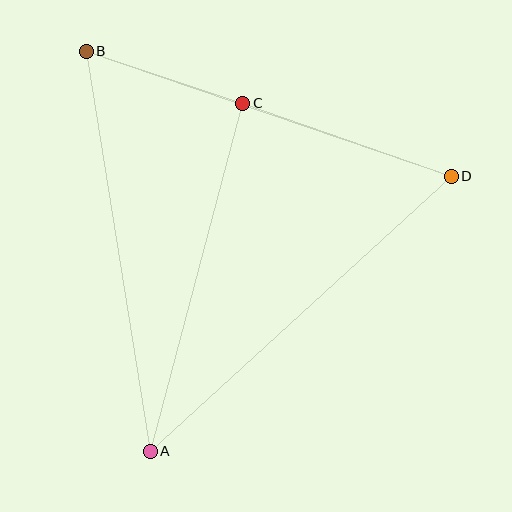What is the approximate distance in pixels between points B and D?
The distance between B and D is approximately 386 pixels.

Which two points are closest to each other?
Points B and C are closest to each other.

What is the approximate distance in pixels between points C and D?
The distance between C and D is approximately 221 pixels.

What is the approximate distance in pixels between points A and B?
The distance between A and B is approximately 405 pixels.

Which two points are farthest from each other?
Points A and D are farthest from each other.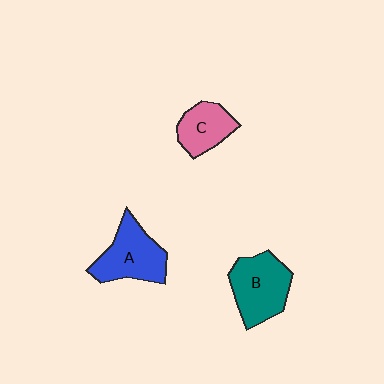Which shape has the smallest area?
Shape C (pink).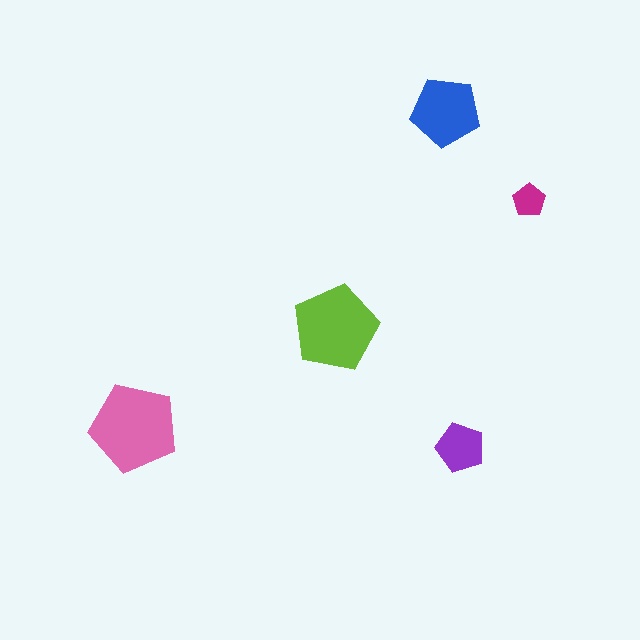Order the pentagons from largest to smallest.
the pink one, the lime one, the blue one, the purple one, the magenta one.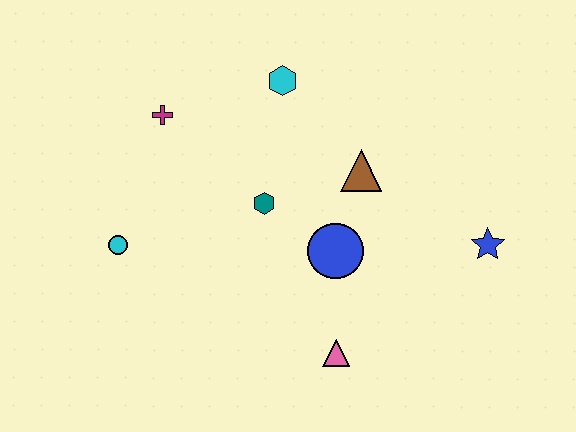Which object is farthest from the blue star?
The cyan circle is farthest from the blue star.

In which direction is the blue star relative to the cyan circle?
The blue star is to the right of the cyan circle.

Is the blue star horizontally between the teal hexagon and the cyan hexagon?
No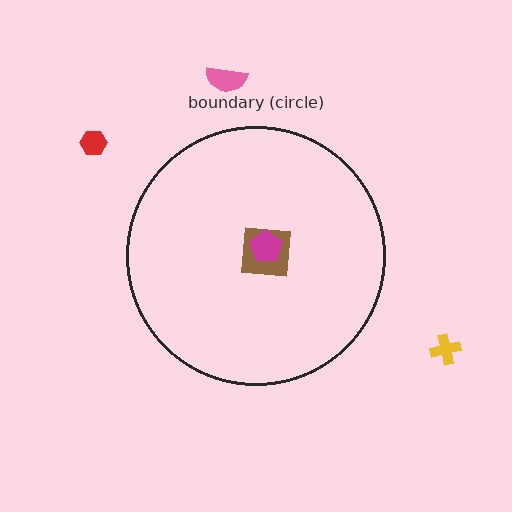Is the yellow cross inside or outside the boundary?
Outside.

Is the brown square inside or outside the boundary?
Inside.